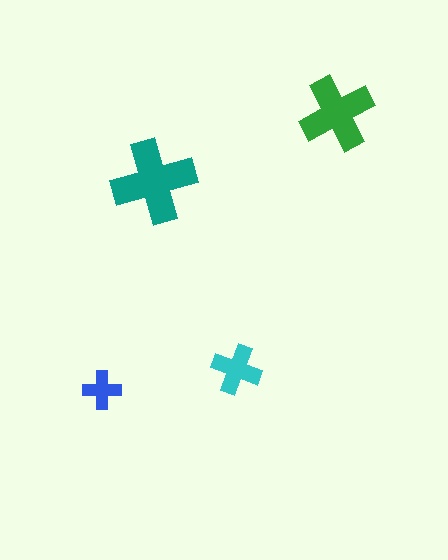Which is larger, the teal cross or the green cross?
The teal one.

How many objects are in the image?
There are 4 objects in the image.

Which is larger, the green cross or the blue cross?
The green one.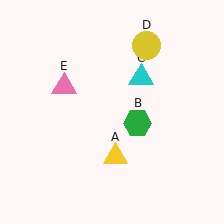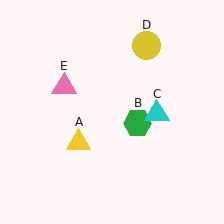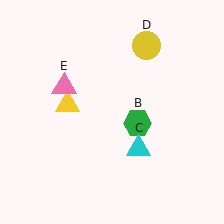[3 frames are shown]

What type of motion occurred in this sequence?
The yellow triangle (object A), cyan triangle (object C) rotated clockwise around the center of the scene.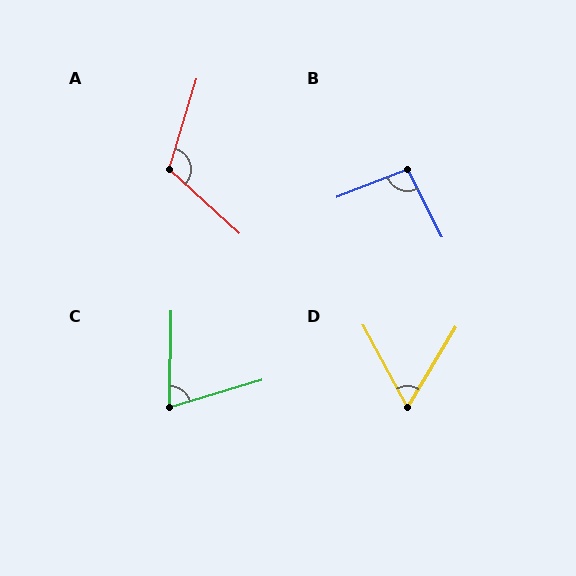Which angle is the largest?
A, at approximately 115 degrees.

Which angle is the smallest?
D, at approximately 59 degrees.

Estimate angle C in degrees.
Approximately 72 degrees.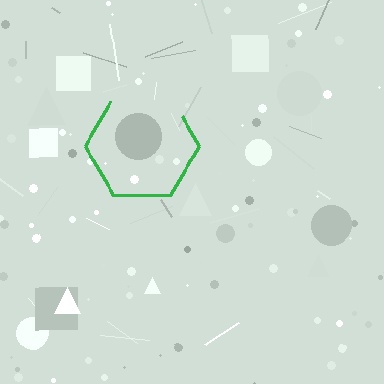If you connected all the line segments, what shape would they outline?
They would outline a hexagon.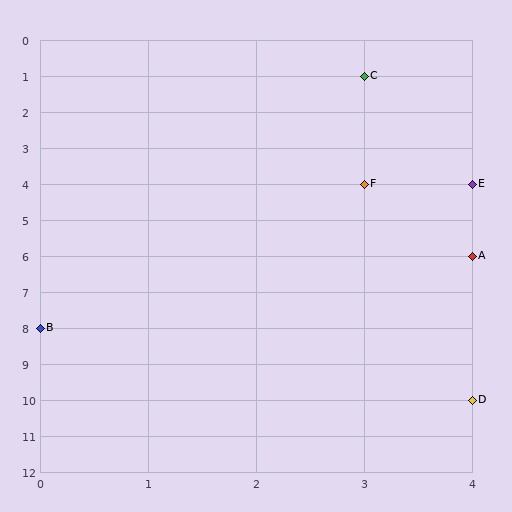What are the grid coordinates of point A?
Point A is at grid coordinates (4, 6).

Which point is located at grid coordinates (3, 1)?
Point C is at (3, 1).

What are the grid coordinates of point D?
Point D is at grid coordinates (4, 10).